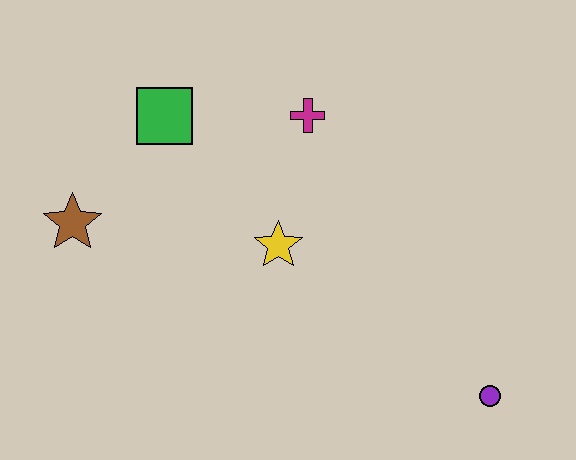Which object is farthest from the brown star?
The purple circle is farthest from the brown star.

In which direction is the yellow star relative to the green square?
The yellow star is below the green square.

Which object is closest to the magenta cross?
The yellow star is closest to the magenta cross.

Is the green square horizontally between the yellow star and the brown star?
Yes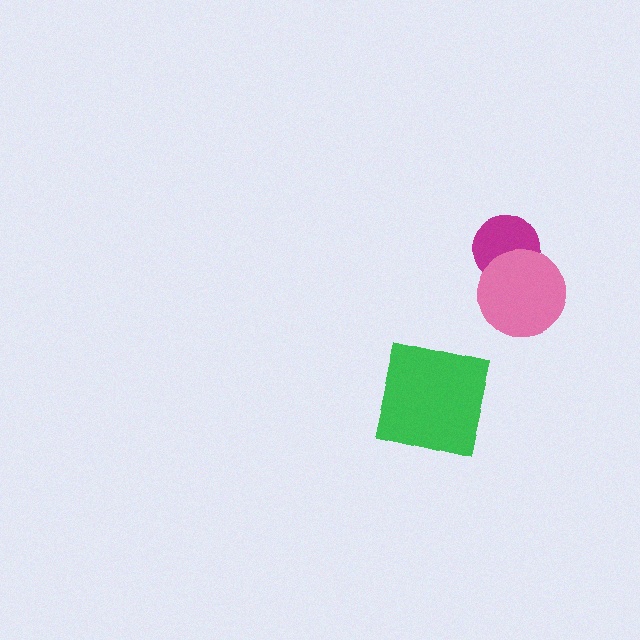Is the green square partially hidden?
No, no other shape covers it.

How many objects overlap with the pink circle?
1 object overlaps with the pink circle.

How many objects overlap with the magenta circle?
1 object overlaps with the magenta circle.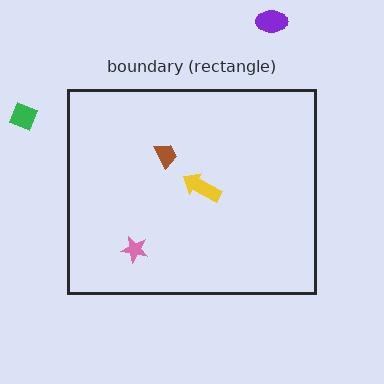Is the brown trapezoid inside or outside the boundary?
Inside.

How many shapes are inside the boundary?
3 inside, 2 outside.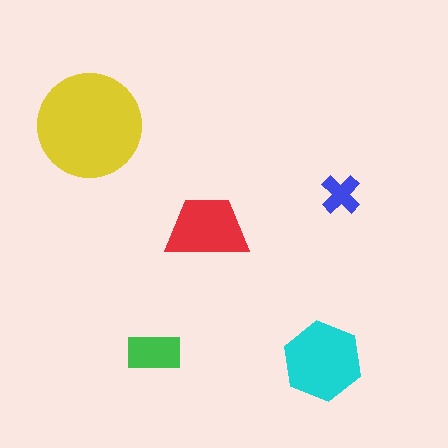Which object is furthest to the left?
The yellow circle is leftmost.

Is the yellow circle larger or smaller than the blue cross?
Larger.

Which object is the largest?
The yellow circle.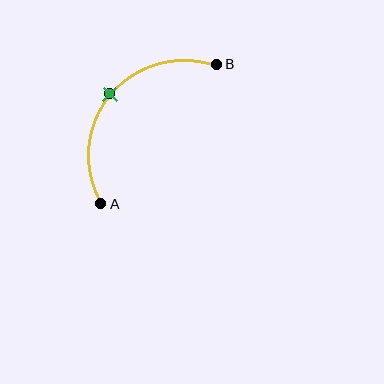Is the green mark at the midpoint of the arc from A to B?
Yes. The green mark lies on the arc at equal arc-length from both A and B — it is the arc midpoint.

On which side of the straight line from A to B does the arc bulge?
The arc bulges above and to the left of the straight line connecting A and B.